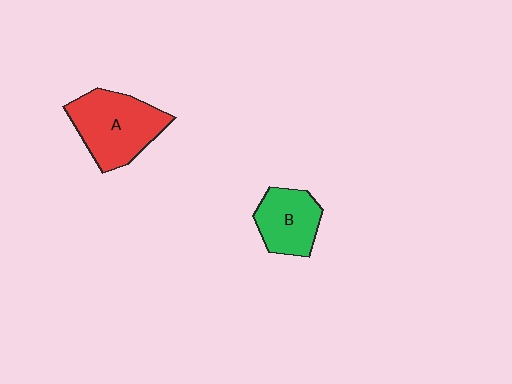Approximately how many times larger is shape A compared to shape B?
Approximately 1.5 times.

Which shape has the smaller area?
Shape B (green).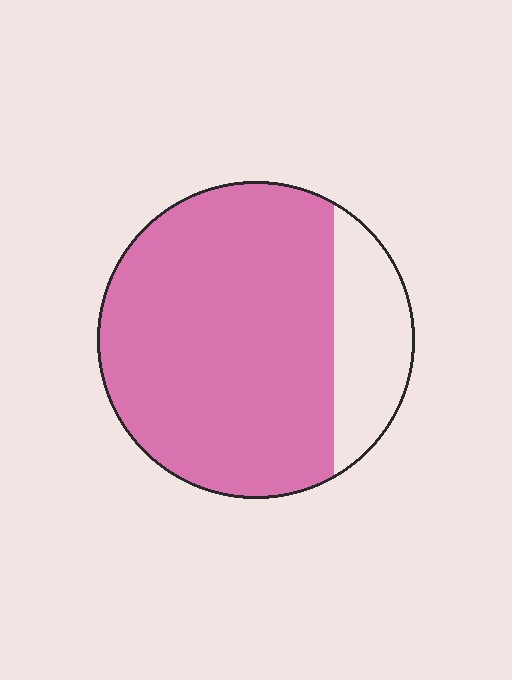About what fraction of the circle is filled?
About four fifths (4/5).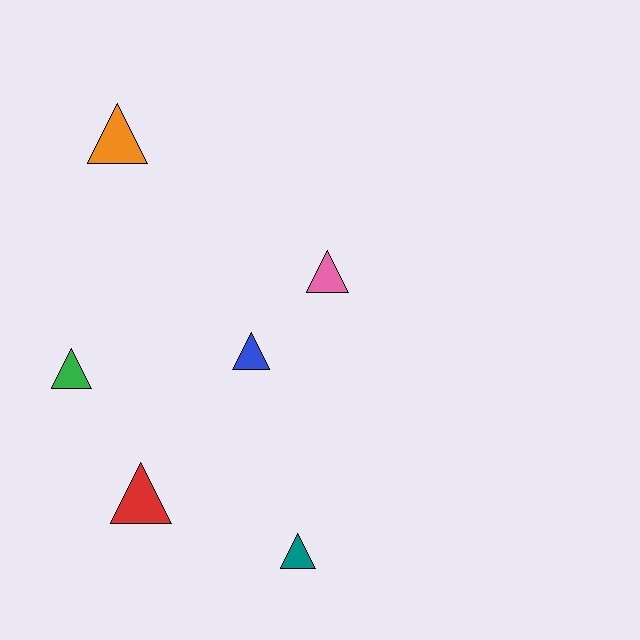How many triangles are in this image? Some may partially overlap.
There are 6 triangles.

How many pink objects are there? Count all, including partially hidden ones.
There is 1 pink object.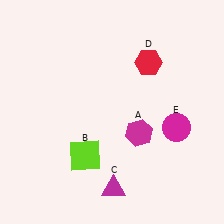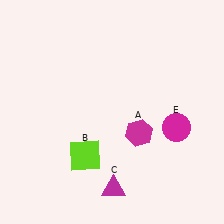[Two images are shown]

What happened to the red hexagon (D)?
The red hexagon (D) was removed in Image 2. It was in the top-right area of Image 1.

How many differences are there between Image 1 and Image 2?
There is 1 difference between the two images.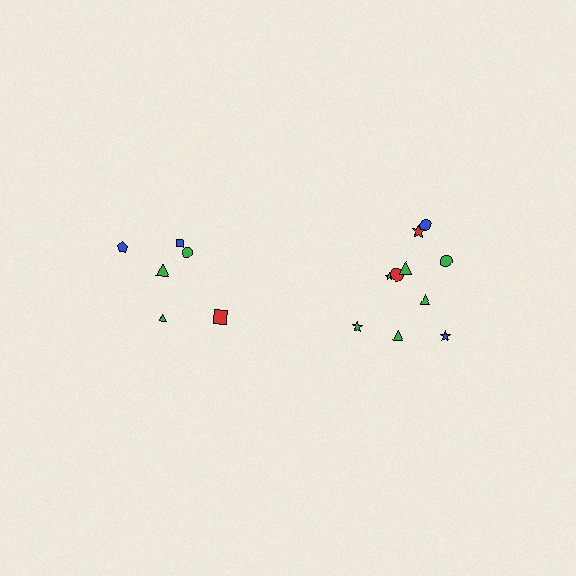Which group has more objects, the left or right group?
The right group.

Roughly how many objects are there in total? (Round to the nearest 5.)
Roughly 15 objects in total.